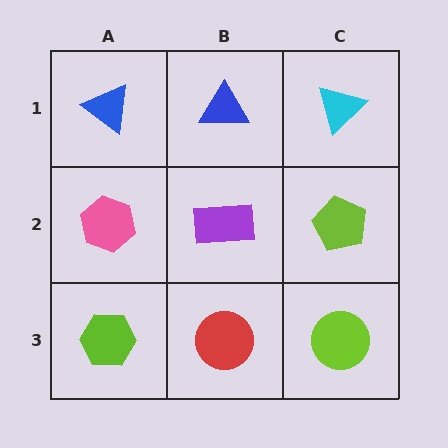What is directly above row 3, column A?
A pink hexagon.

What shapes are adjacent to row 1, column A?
A pink hexagon (row 2, column A), a blue triangle (row 1, column B).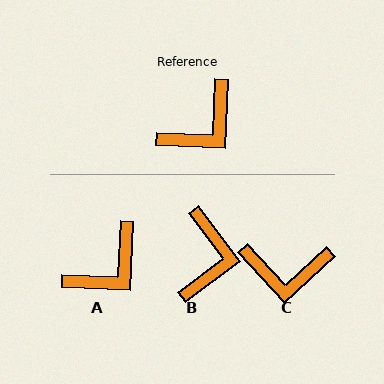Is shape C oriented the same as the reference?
No, it is off by about 45 degrees.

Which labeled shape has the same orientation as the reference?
A.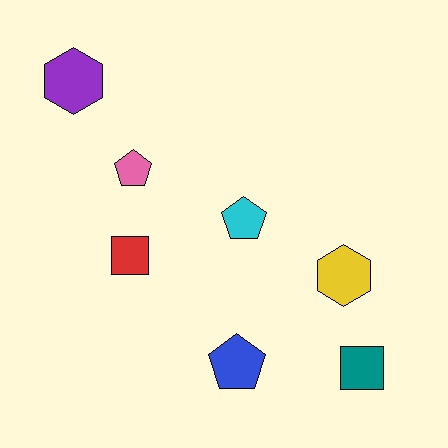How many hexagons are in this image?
There are 2 hexagons.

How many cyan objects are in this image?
There is 1 cyan object.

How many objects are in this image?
There are 7 objects.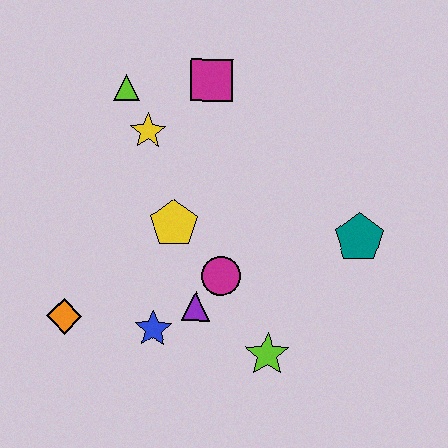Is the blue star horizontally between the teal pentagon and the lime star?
No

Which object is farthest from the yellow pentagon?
The teal pentagon is farthest from the yellow pentagon.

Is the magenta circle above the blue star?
Yes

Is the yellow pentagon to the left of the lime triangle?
No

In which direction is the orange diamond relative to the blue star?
The orange diamond is to the left of the blue star.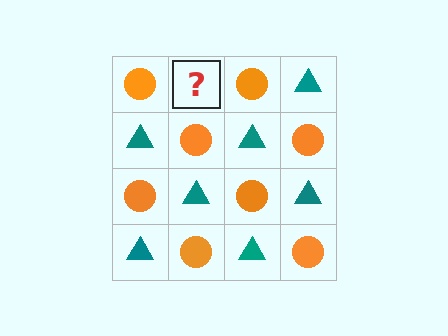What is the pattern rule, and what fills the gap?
The rule is that it alternates orange circle and teal triangle in a checkerboard pattern. The gap should be filled with a teal triangle.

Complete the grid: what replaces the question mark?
The question mark should be replaced with a teal triangle.